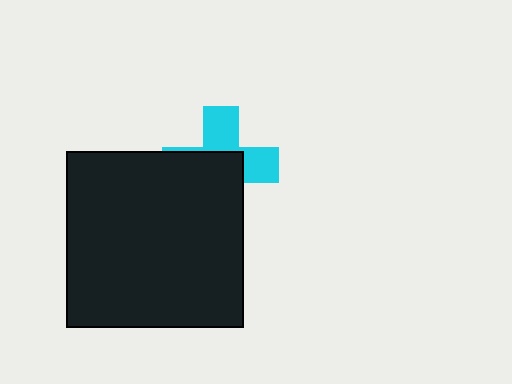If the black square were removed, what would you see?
You would see the complete cyan cross.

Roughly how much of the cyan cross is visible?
A small part of it is visible (roughly 44%).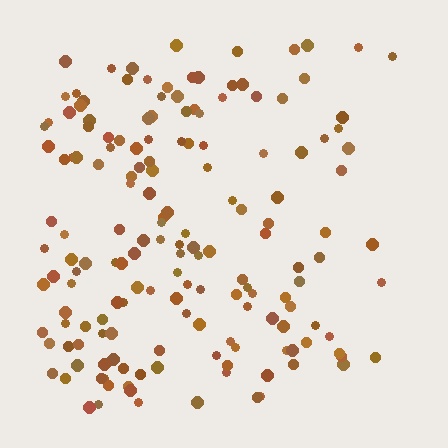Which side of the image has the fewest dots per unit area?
The right.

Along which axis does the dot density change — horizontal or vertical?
Horizontal.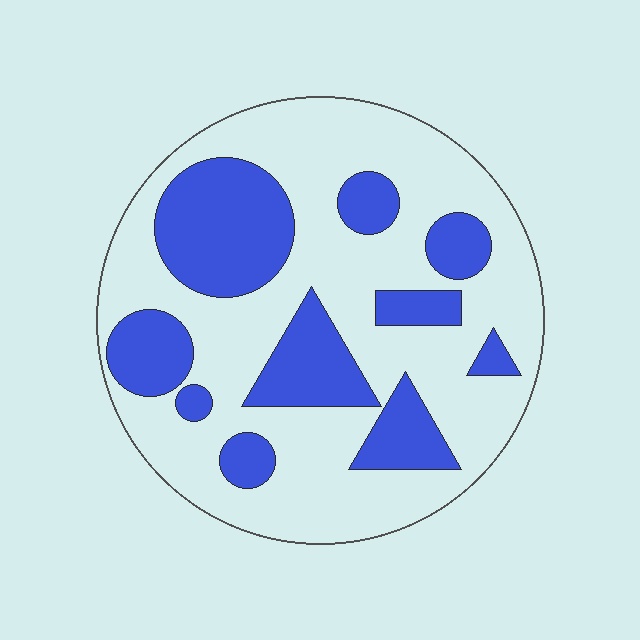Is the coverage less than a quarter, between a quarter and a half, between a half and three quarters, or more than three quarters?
Between a quarter and a half.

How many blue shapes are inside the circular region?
10.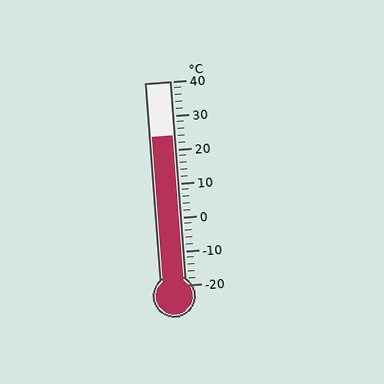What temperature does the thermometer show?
The thermometer shows approximately 24°C.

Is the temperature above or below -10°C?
The temperature is above -10°C.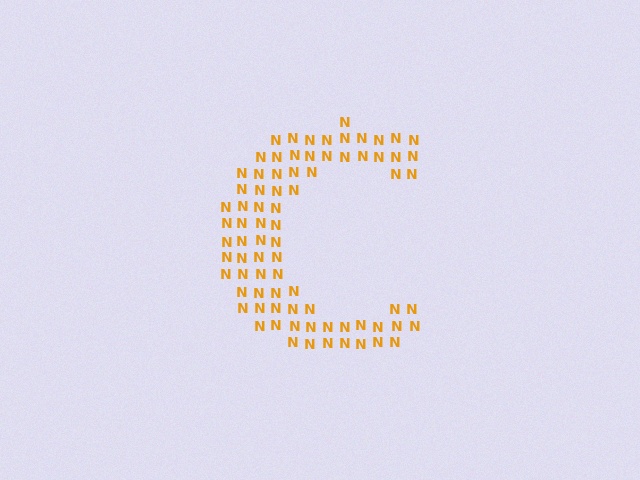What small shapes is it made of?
It is made of small letter N's.